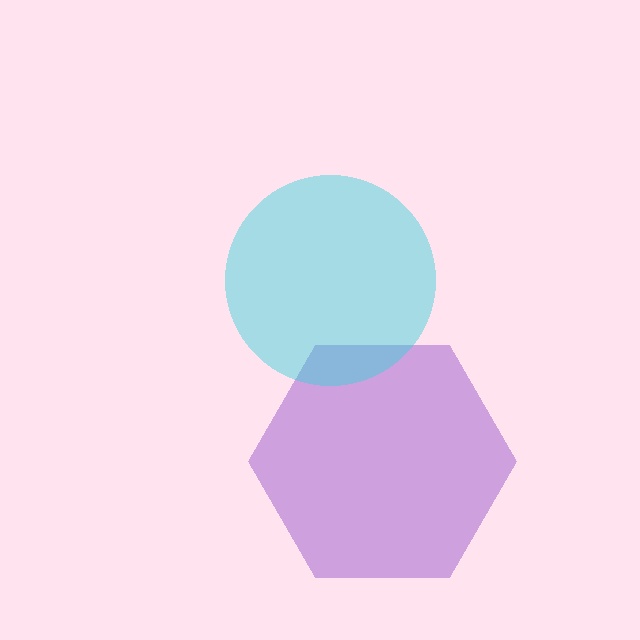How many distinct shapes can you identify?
There are 2 distinct shapes: a purple hexagon, a cyan circle.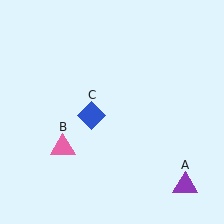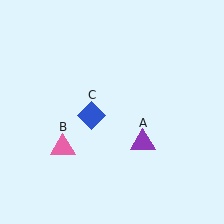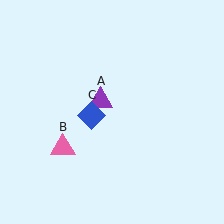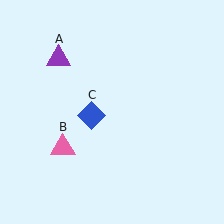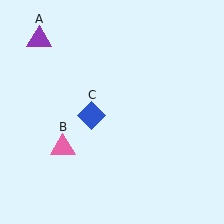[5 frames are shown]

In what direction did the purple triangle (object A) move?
The purple triangle (object A) moved up and to the left.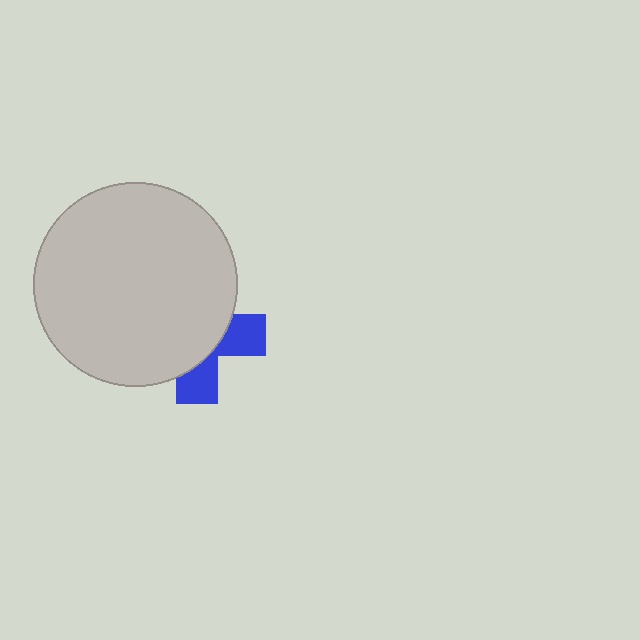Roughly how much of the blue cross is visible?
A small part of it is visible (roughly 34%).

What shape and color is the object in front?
The object in front is a light gray circle.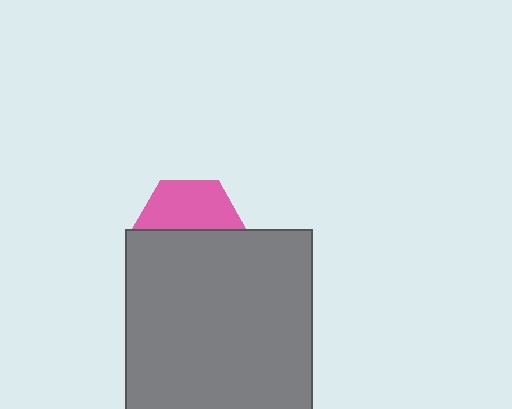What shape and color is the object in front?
The object in front is a gray rectangle.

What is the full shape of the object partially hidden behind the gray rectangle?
The partially hidden object is a pink hexagon.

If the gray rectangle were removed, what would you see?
You would see the complete pink hexagon.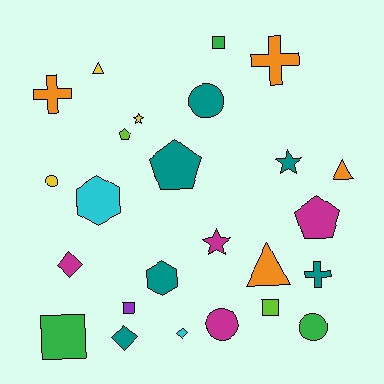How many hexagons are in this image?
There are 2 hexagons.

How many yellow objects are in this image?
There are 3 yellow objects.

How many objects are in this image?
There are 25 objects.